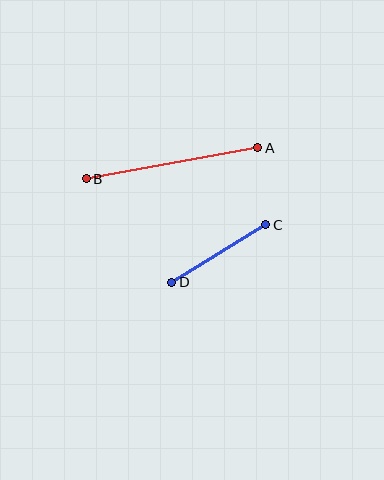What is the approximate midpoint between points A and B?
The midpoint is at approximately (172, 163) pixels.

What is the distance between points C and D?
The distance is approximately 110 pixels.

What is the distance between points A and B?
The distance is approximately 174 pixels.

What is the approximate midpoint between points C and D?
The midpoint is at approximately (219, 254) pixels.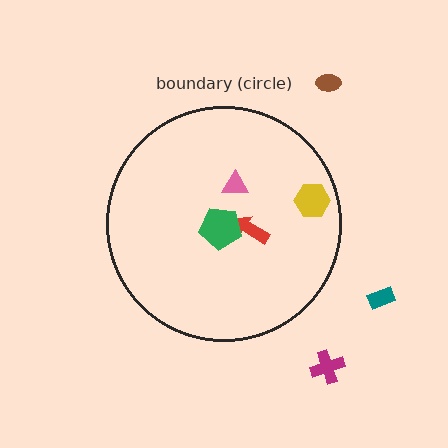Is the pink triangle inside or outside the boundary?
Inside.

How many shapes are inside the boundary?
4 inside, 3 outside.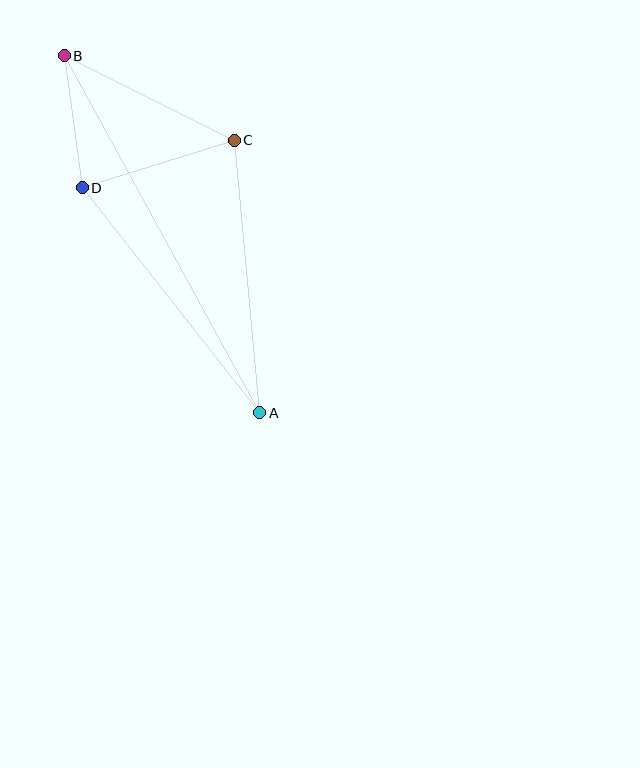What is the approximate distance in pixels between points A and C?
The distance between A and C is approximately 274 pixels.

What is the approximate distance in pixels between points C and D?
The distance between C and D is approximately 159 pixels.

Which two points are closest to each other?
Points B and D are closest to each other.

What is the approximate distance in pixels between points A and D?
The distance between A and D is approximately 287 pixels.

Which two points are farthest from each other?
Points A and B are farthest from each other.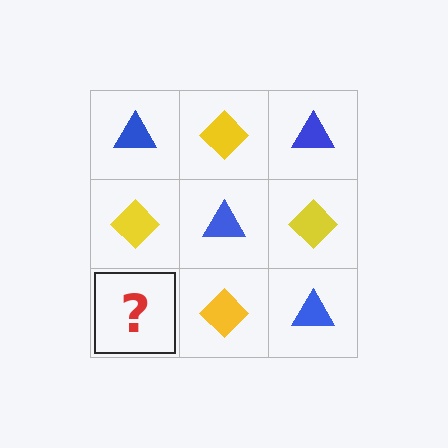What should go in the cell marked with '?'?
The missing cell should contain a blue triangle.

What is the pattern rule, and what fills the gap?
The rule is that it alternates blue triangle and yellow diamond in a checkerboard pattern. The gap should be filled with a blue triangle.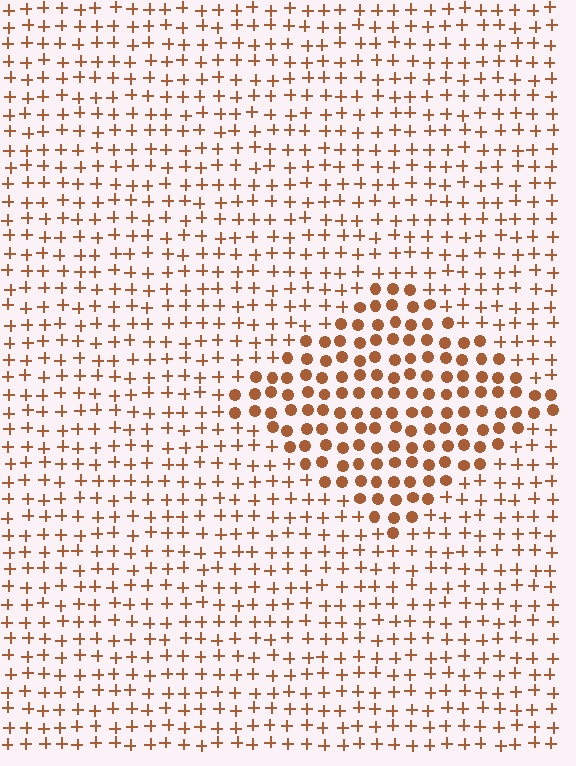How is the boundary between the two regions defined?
The boundary is defined by a change in element shape: circles inside vs. plus signs outside. All elements share the same color and spacing.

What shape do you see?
I see a diamond.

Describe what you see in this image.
The image is filled with small brown elements arranged in a uniform grid. A diamond-shaped region contains circles, while the surrounding area contains plus signs. The boundary is defined purely by the change in element shape.